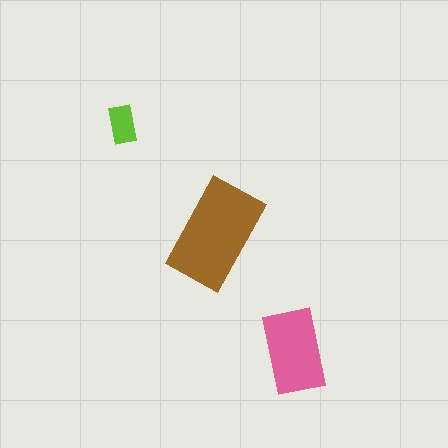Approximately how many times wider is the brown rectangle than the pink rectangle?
About 1.5 times wider.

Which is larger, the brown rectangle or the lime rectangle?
The brown one.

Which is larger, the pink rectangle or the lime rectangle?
The pink one.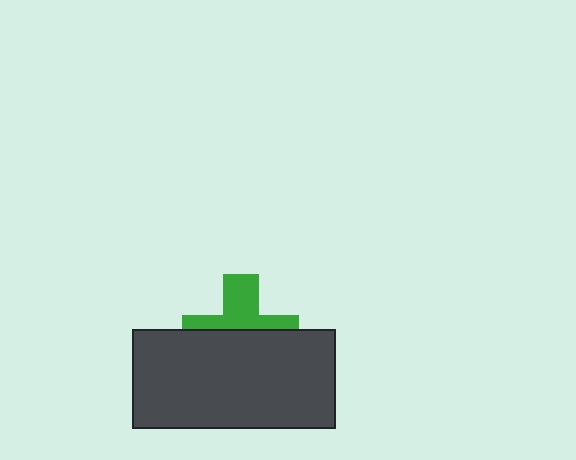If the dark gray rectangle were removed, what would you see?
You would see the complete green cross.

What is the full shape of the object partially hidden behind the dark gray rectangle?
The partially hidden object is a green cross.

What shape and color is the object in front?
The object in front is a dark gray rectangle.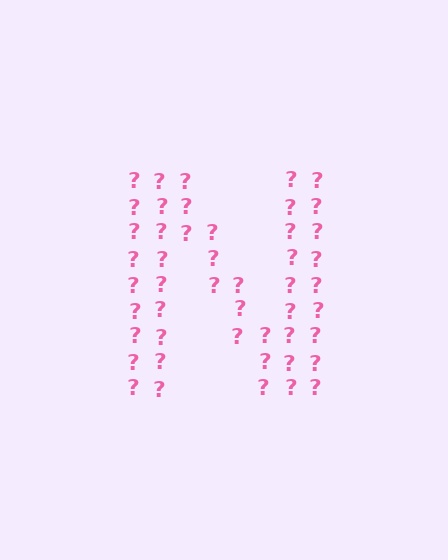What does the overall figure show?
The overall figure shows the letter N.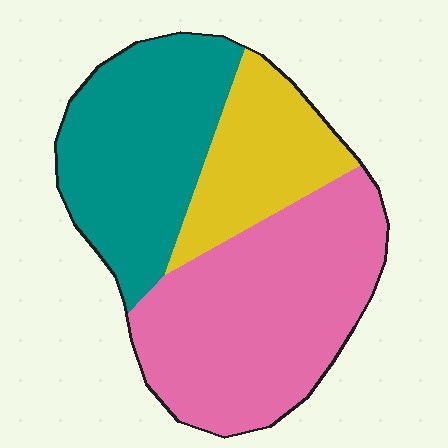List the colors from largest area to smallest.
From largest to smallest: pink, teal, yellow.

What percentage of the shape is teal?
Teal covers 34% of the shape.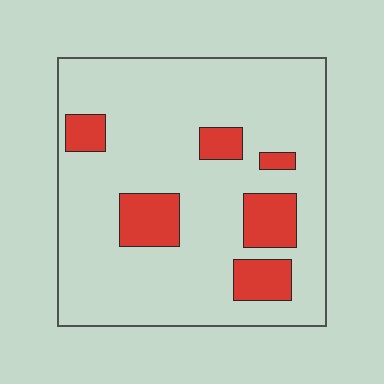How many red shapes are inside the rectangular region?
6.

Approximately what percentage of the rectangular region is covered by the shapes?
Approximately 15%.